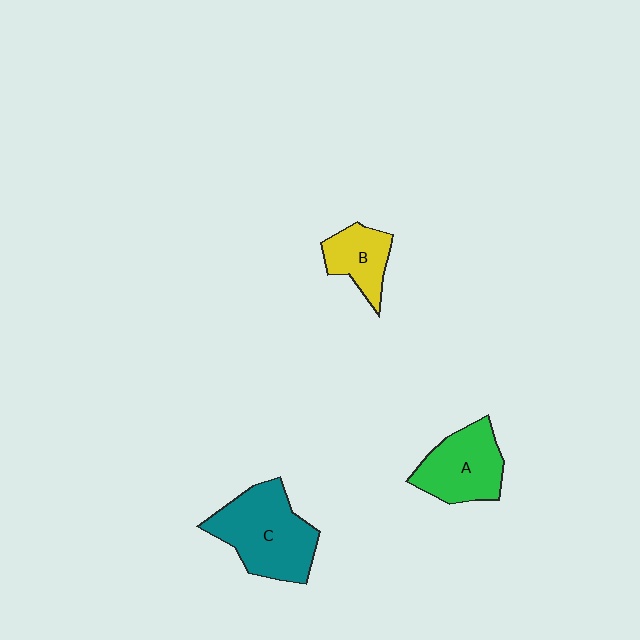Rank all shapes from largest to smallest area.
From largest to smallest: C (teal), A (green), B (yellow).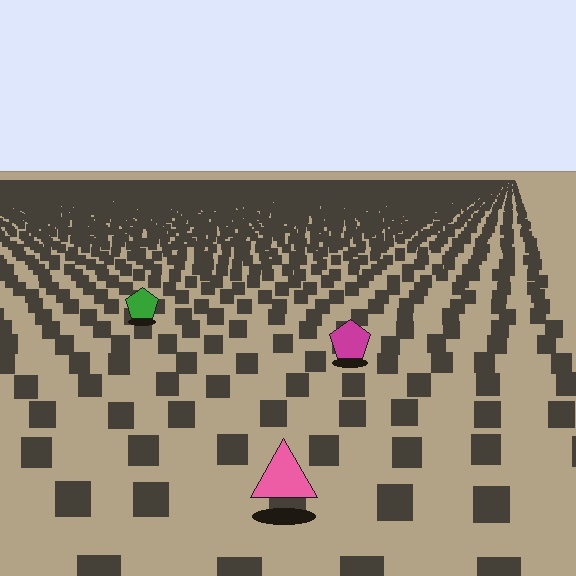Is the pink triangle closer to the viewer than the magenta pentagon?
Yes. The pink triangle is closer — you can tell from the texture gradient: the ground texture is coarser near it.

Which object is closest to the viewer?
The pink triangle is closest. The texture marks near it are larger and more spread out.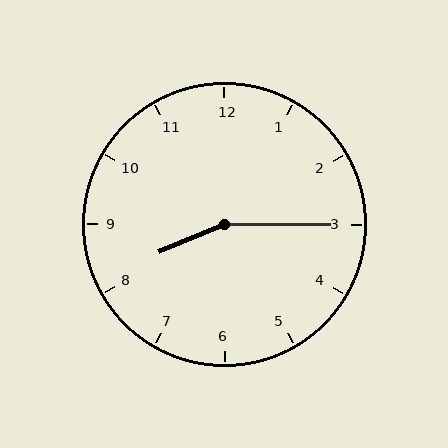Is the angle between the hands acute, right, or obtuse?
It is obtuse.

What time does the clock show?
8:15.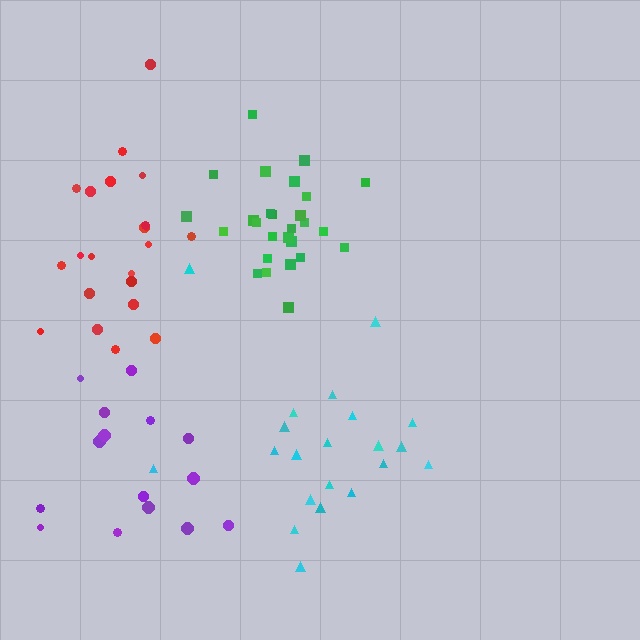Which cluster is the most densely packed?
Green.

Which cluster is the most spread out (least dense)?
Cyan.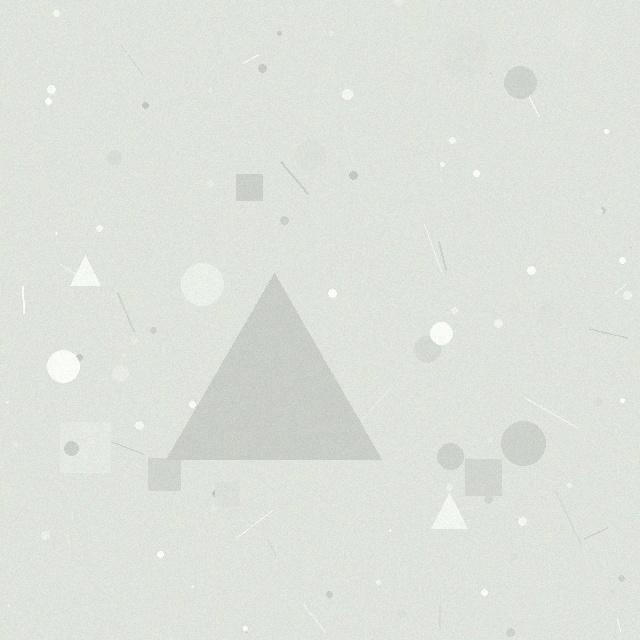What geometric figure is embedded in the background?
A triangle is embedded in the background.